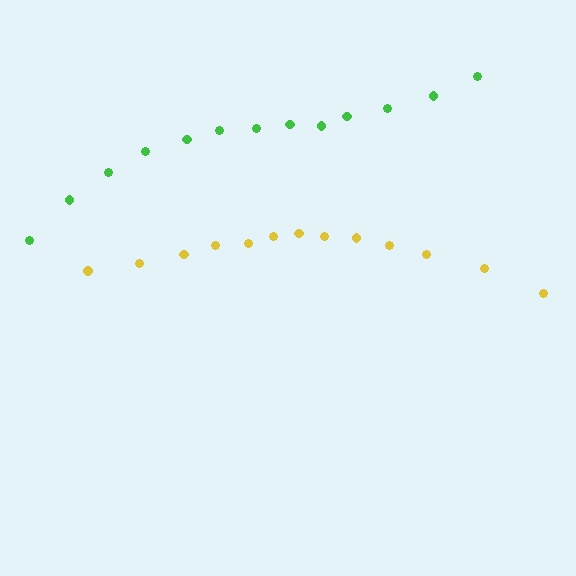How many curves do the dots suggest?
There are 2 distinct paths.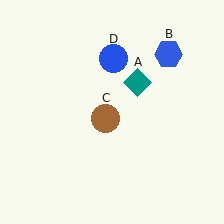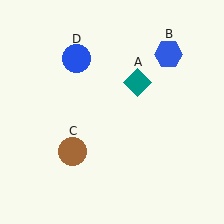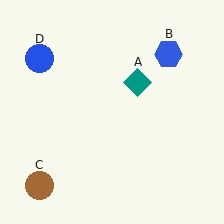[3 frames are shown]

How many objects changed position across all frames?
2 objects changed position: brown circle (object C), blue circle (object D).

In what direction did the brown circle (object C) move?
The brown circle (object C) moved down and to the left.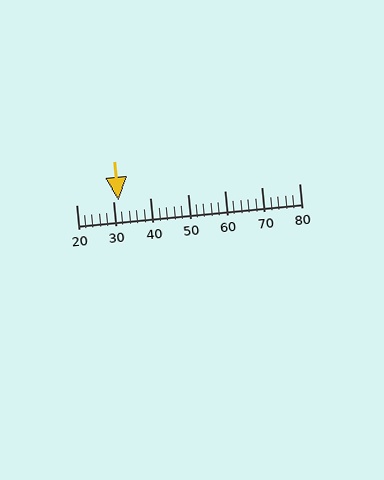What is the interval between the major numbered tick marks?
The major tick marks are spaced 10 units apart.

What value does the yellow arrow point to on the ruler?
The yellow arrow points to approximately 31.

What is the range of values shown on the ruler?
The ruler shows values from 20 to 80.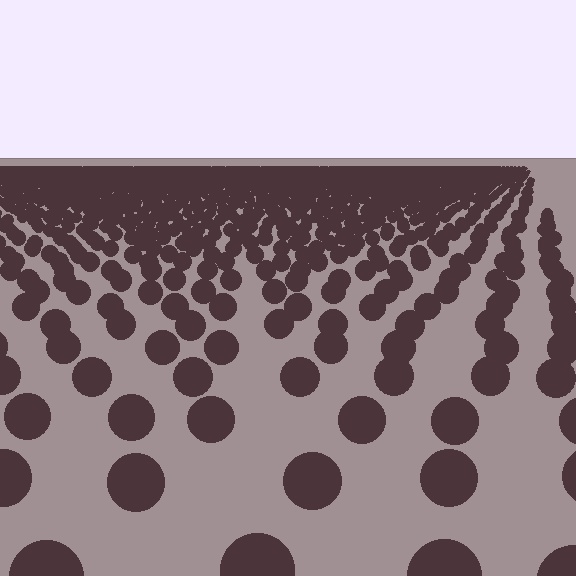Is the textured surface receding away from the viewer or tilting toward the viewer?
The surface is receding away from the viewer. Texture elements get smaller and denser toward the top.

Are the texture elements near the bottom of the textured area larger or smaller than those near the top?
Larger. Near the bottom, elements are closer to the viewer and appear at a bigger on-screen size.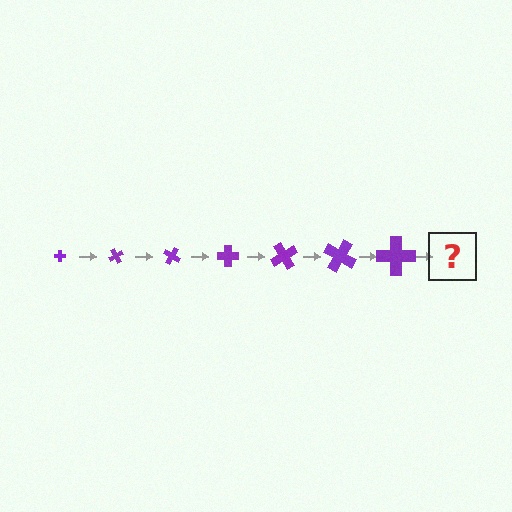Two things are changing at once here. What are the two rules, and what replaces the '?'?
The two rules are that the cross grows larger each step and it rotates 60 degrees each step. The '?' should be a cross, larger than the previous one and rotated 420 degrees from the start.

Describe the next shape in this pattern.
It should be a cross, larger than the previous one and rotated 420 degrees from the start.